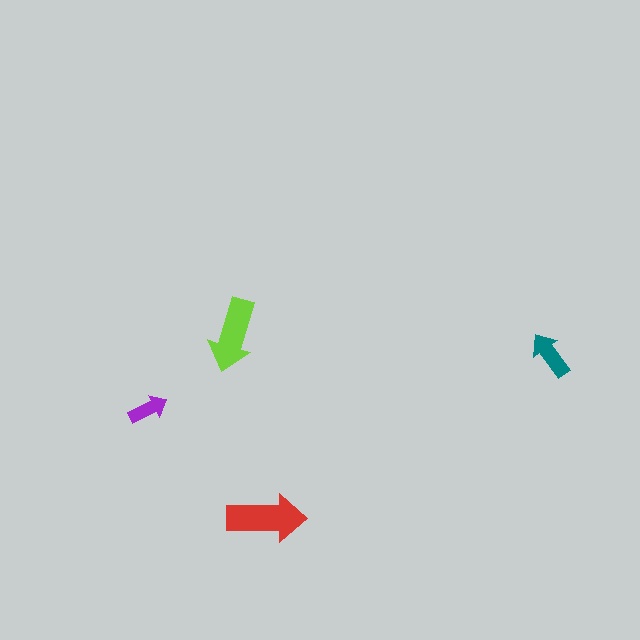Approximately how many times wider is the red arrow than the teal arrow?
About 1.5 times wider.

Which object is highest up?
The lime arrow is topmost.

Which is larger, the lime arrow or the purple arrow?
The lime one.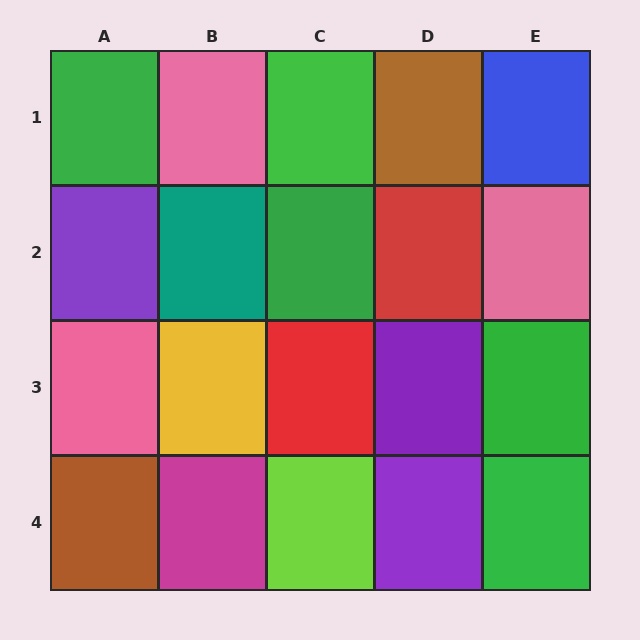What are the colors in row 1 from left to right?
Green, pink, green, brown, blue.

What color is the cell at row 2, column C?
Green.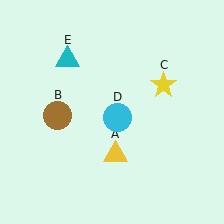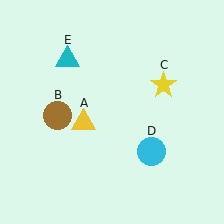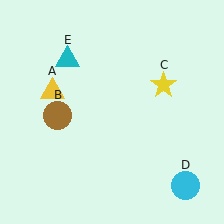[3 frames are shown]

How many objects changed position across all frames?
2 objects changed position: yellow triangle (object A), cyan circle (object D).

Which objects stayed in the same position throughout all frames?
Brown circle (object B) and yellow star (object C) and cyan triangle (object E) remained stationary.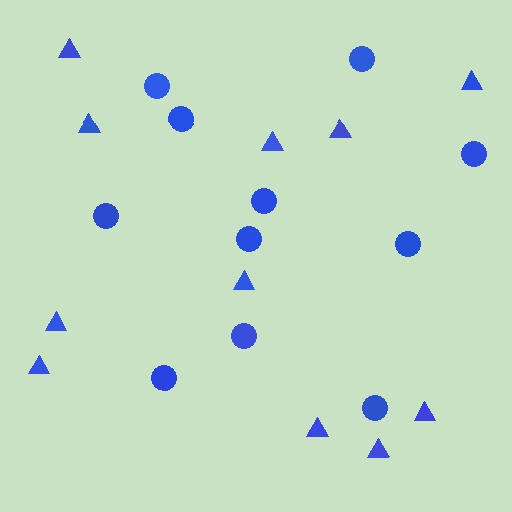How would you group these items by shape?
There are 2 groups: one group of circles (11) and one group of triangles (11).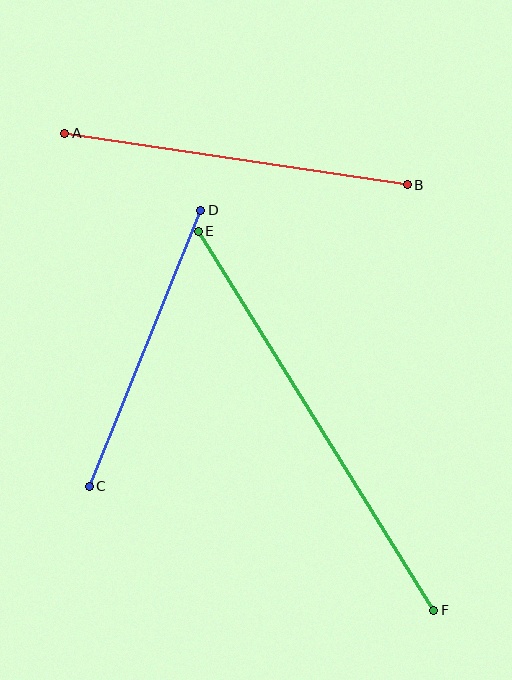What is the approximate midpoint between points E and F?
The midpoint is at approximately (316, 421) pixels.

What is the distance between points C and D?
The distance is approximately 298 pixels.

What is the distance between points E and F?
The distance is approximately 446 pixels.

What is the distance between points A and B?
The distance is approximately 347 pixels.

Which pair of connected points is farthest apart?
Points E and F are farthest apart.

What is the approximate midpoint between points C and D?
The midpoint is at approximately (145, 348) pixels.